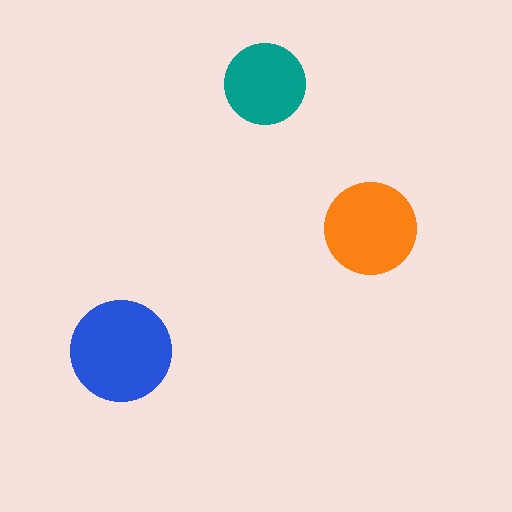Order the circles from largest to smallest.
the blue one, the orange one, the teal one.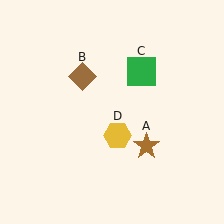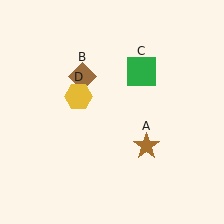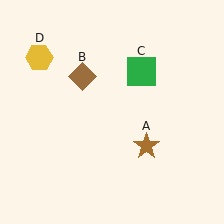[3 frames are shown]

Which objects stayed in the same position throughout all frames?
Brown star (object A) and brown diamond (object B) and green square (object C) remained stationary.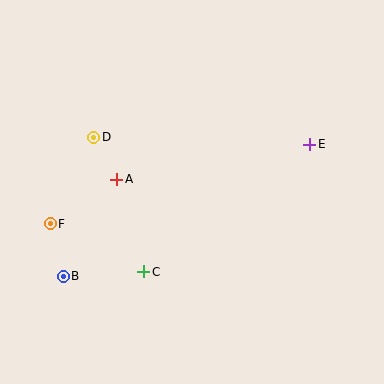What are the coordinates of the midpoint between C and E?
The midpoint between C and E is at (227, 208).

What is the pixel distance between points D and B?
The distance between D and B is 142 pixels.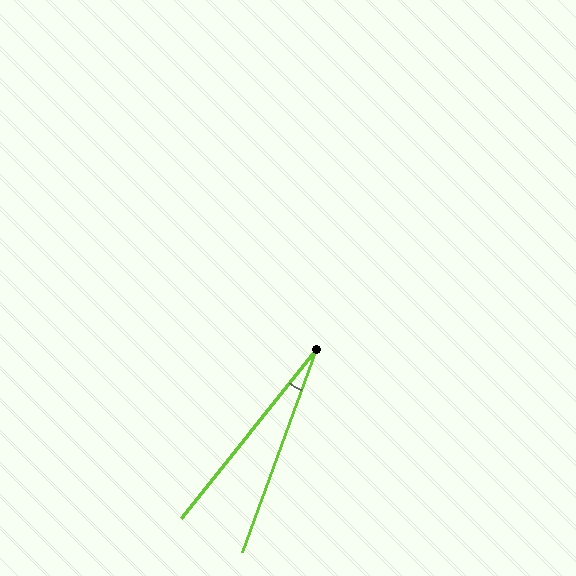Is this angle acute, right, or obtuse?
It is acute.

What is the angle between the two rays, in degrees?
Approximately 19 degrees.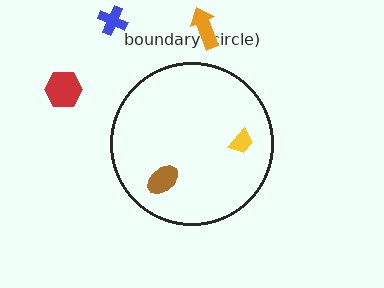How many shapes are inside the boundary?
2 inside, 3 outside.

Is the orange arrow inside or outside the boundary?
Outside.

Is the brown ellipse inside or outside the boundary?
Inside.